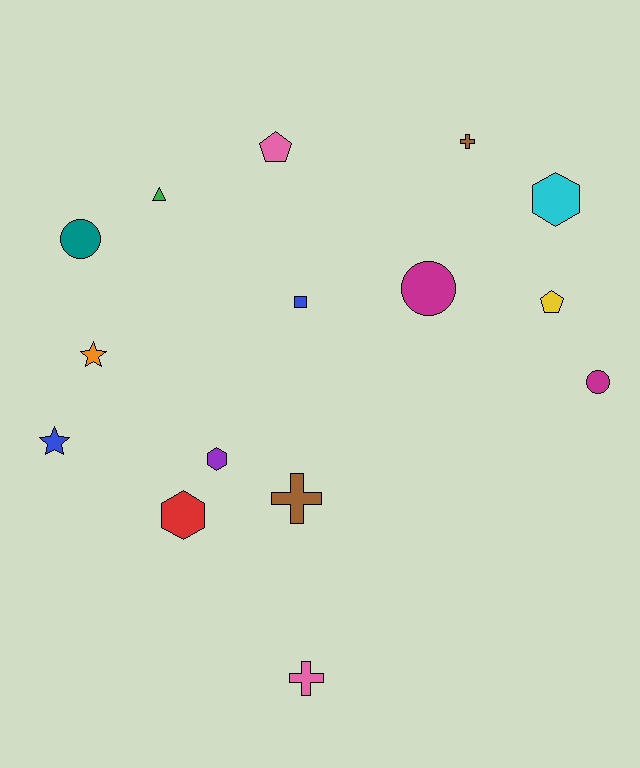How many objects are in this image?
There are 15 objects.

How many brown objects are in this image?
There are 2 brown objects.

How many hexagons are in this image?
There are 3 hexagons.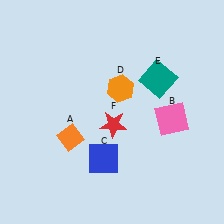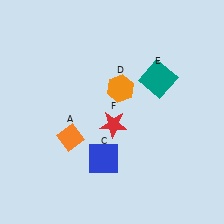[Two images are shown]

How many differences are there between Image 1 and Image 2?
There is 1 difference between the two images.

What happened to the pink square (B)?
The pink square (B) was removed in Image 2. It was in the bottom-right area of Image 1.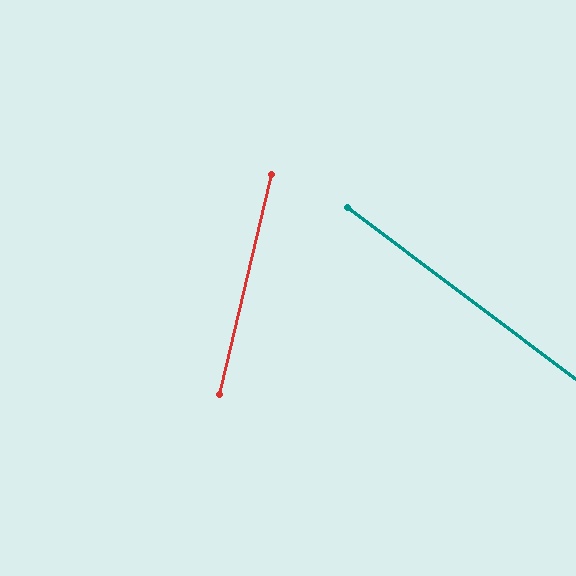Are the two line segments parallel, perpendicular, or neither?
Neither parallel nor perpendicular — they differ by about 66°.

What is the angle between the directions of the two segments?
Approximately 66 degrees.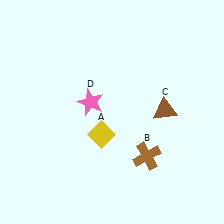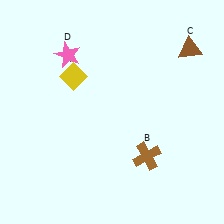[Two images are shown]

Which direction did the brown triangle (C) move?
The brown triangle (C) moved up.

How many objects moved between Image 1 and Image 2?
3 objects moved between the two images.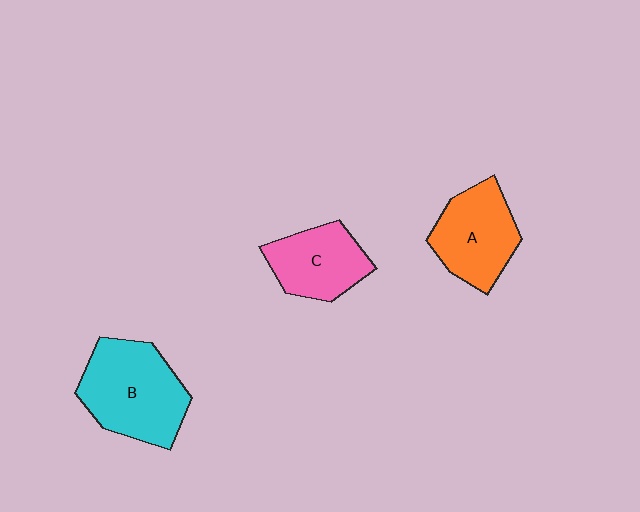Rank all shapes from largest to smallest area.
From largest to smallest: B (cyan), A (orange), C (pink).